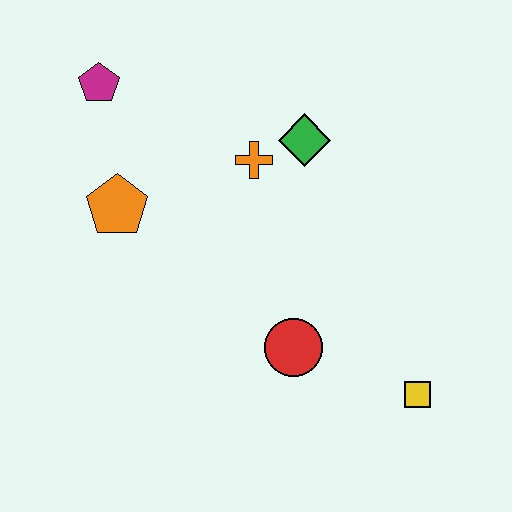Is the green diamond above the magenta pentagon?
No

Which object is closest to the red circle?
The yellow square is closest to the red circle.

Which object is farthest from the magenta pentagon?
The yellow square is farthest from the magenta pentagon.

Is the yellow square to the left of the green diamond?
No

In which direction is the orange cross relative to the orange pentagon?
The orange cross is to the right of the orange pentagon.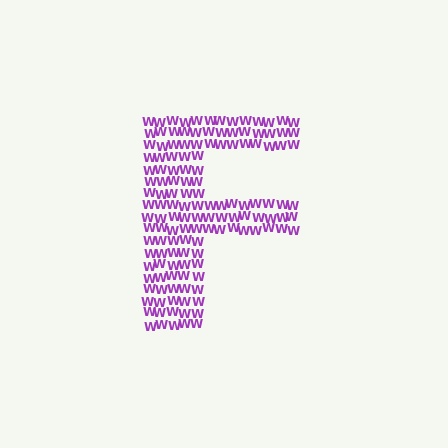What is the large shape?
The large shape is the letter F.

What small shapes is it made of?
It is made of small letter W's.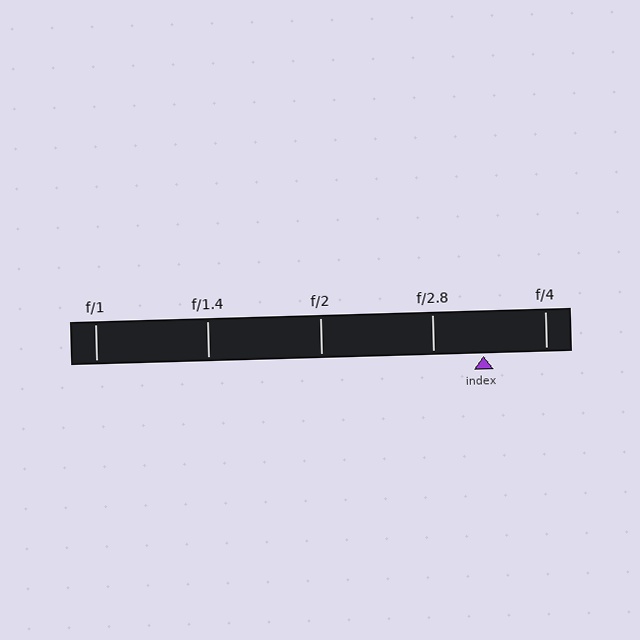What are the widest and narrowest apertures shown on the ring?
The widest aperture shown is f/1 and the narrowest is f/4.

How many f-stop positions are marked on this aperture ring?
There are 5 f-stop positions marked.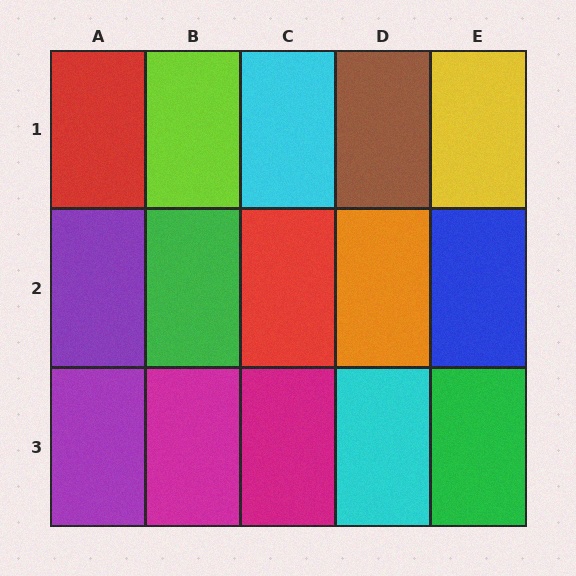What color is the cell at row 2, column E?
Blue.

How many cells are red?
2 cells are red.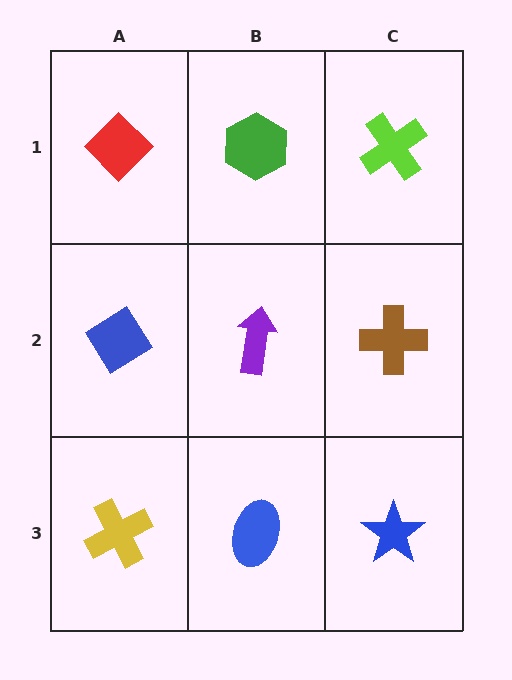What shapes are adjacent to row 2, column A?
A red diamond (row 1, column A), a yellow cross (row 3, column A), a purple arrow (row 2, column B).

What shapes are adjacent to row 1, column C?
A brown cross (row 2, column C), a green hexagon (row 1, column B).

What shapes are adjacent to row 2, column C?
A lime cross (row 1, column C), a blue star (row 3, column C), a purple arrow (row 2, column B).